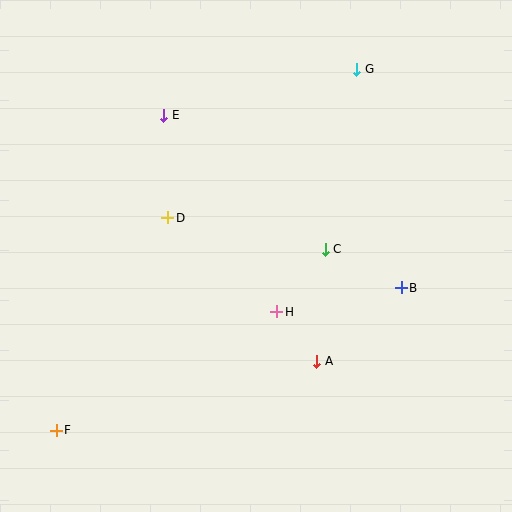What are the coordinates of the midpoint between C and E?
The midpoint between C and E is at (245, 182).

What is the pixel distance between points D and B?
The distance between D and B is 244 pixels.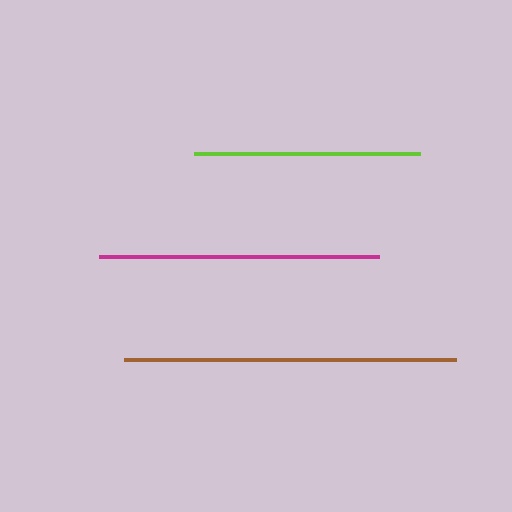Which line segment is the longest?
The brown line is the longest at approximately 333 pixels.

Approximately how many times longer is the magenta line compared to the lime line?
The magenta line is approximately 1.2 times the length of the lime line.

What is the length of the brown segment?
The brown segment is approximately 333 pixels long.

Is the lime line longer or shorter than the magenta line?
The magenta line is longer than the lime line.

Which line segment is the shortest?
The lime line is the shortest at approximately 226 pixels.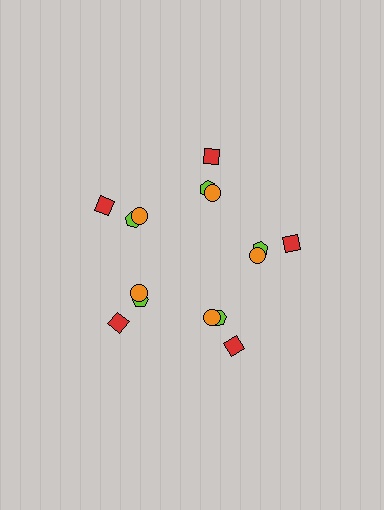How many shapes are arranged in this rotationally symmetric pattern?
There are 15 shapes, arranged in 5 groups of 3.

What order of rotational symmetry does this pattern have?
This pattern has 5-fold rotational symmetry.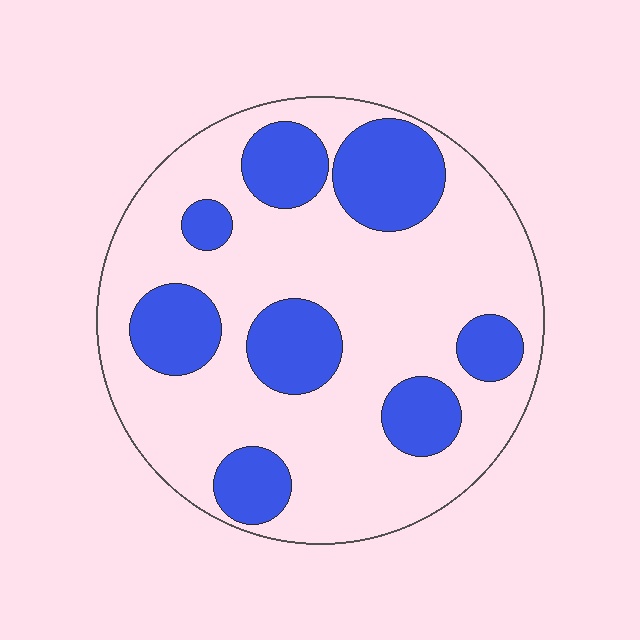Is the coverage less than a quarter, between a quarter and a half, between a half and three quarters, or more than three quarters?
Between a quarter and a half.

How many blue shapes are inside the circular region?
8.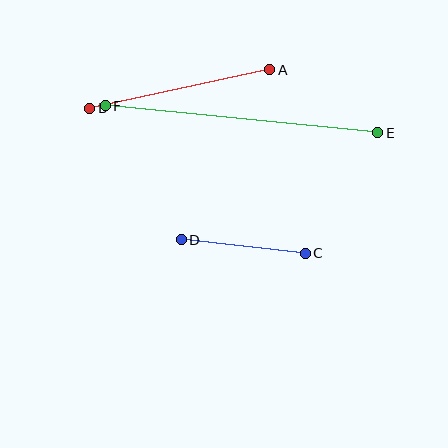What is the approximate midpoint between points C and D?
The midpoint is at approximately (243, 247) pixels.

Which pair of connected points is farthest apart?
Points E and F are farthest apart.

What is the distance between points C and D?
The distance is approximately 124 pixels.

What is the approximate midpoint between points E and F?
The midpoint is at approximately (241, 119) pixels.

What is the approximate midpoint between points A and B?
The midpoint is at approximately (180, 89) pixels.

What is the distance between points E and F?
The distance is approximately 274 pixels.